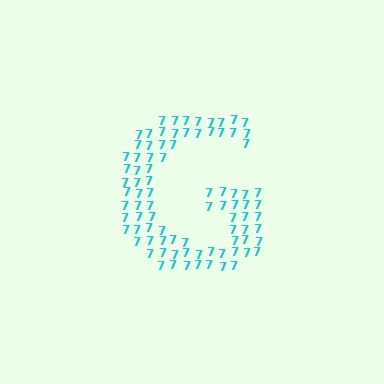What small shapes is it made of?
It is made of small digit 7's.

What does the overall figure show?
The overall figure shows the letter G.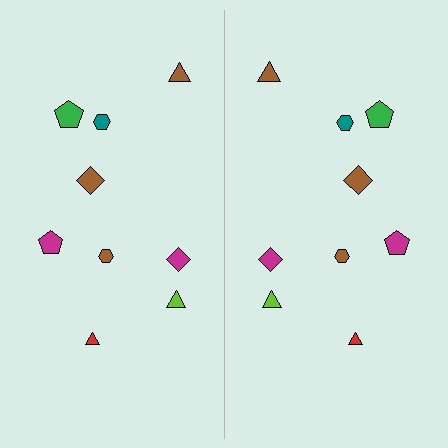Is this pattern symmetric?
Yes, this pattern has bilateral (reflection) symmetry.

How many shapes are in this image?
There are 18 shapes in this image.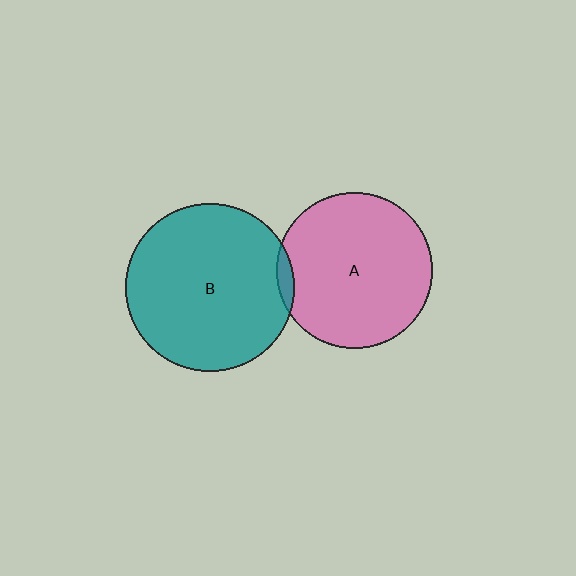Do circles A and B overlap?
Yes.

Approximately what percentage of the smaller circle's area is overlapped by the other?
Approximately 5%.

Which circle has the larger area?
Circle B (teal).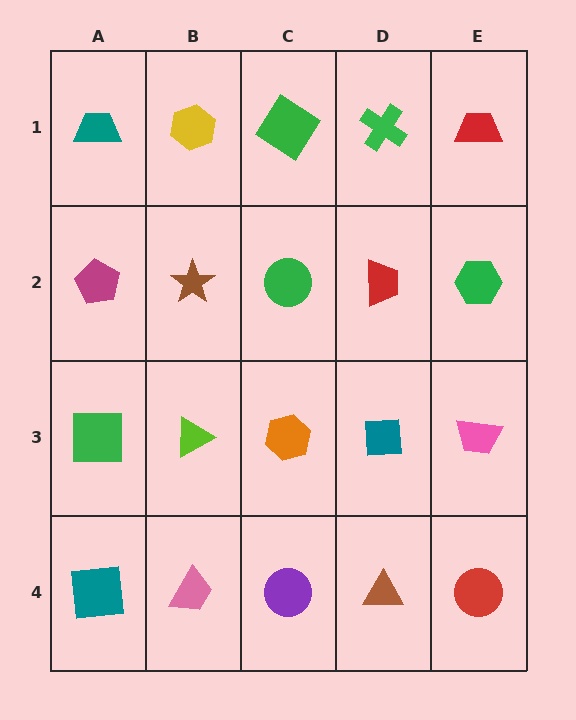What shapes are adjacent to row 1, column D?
A red trapezoid (row 2, column D), a green diamond (row 1, column C), a red trapezoid (row 1, column E).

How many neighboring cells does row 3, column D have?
4.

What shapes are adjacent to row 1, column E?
A green hexagon (row 2, column E), a green cross (row 1, column D).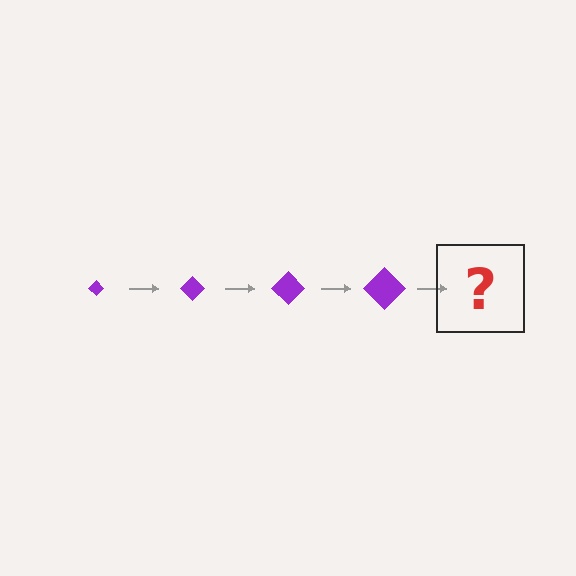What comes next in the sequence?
The next element should be a purple diamond, larger than the previous one.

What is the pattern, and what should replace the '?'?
The pattern is that the diamond gets progressively larger each step. The '?' should be a purple diamond, larger than the previous one.